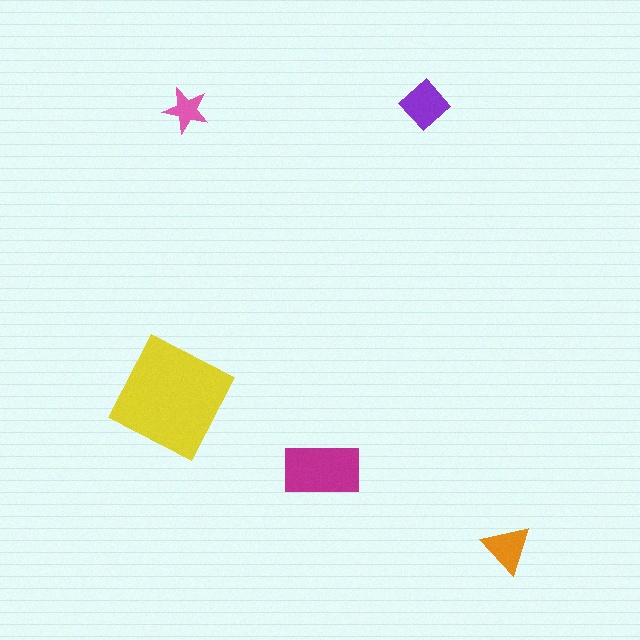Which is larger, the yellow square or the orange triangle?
The yellow square.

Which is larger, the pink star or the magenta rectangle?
The magenta rectangle.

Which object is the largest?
The yellow square.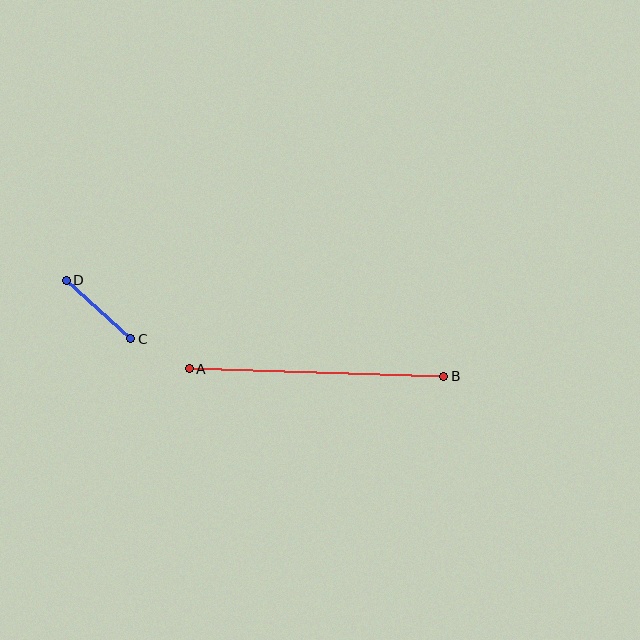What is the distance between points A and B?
The distance is approximately 255 pixels.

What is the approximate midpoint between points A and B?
The midpoint is at approximately (317, 372) pixels.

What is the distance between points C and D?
The distance is approximately 87 pixels.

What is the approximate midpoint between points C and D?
The midpoint is at approximately (98, 310) pixels.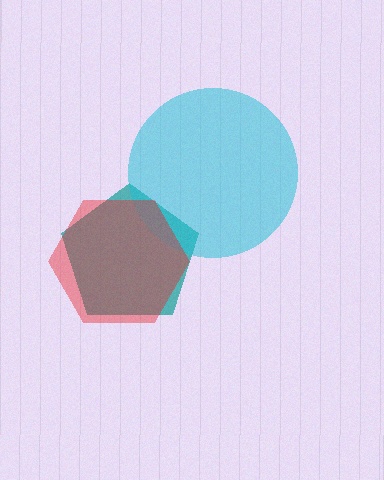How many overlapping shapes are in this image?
There are 3 overlapping shapes in the image.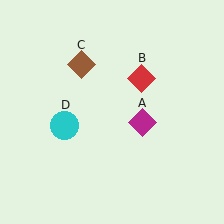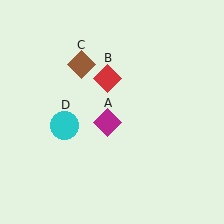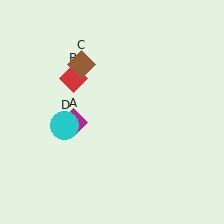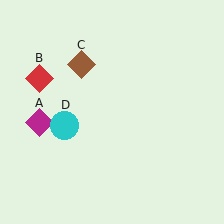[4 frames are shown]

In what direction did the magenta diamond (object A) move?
The magenta diamond (object A) moved left.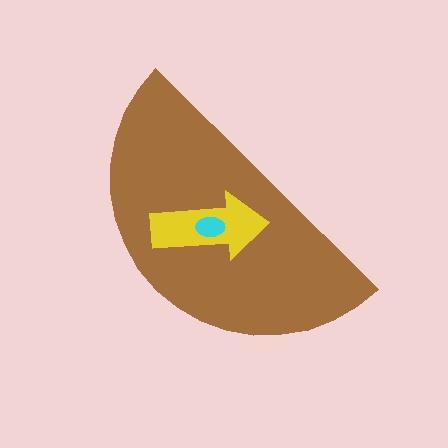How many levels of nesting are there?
3.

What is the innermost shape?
The cyan ellipse.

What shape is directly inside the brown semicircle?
The yellow arrow.